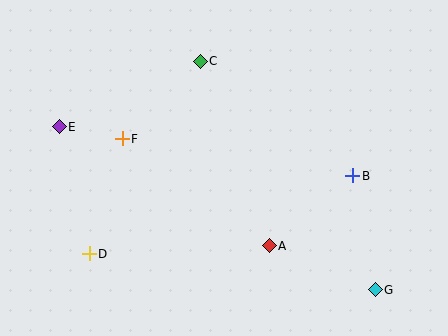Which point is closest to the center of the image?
Point A at (269, 246) is closest to the center.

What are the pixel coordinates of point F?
Point F is at (122, 139).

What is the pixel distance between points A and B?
The distance between A and B is 109 pixels.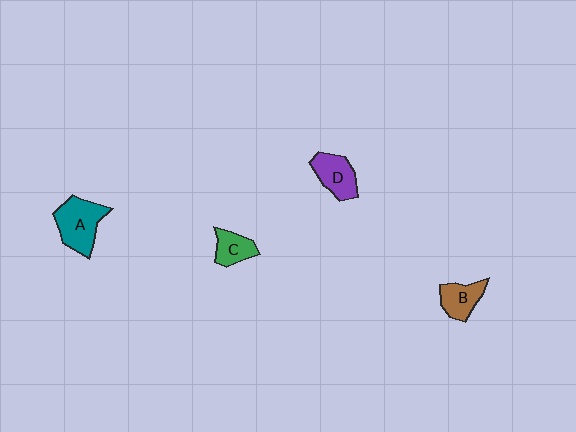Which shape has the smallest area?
Shape C (green).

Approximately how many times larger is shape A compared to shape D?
Approximately 1.3 times.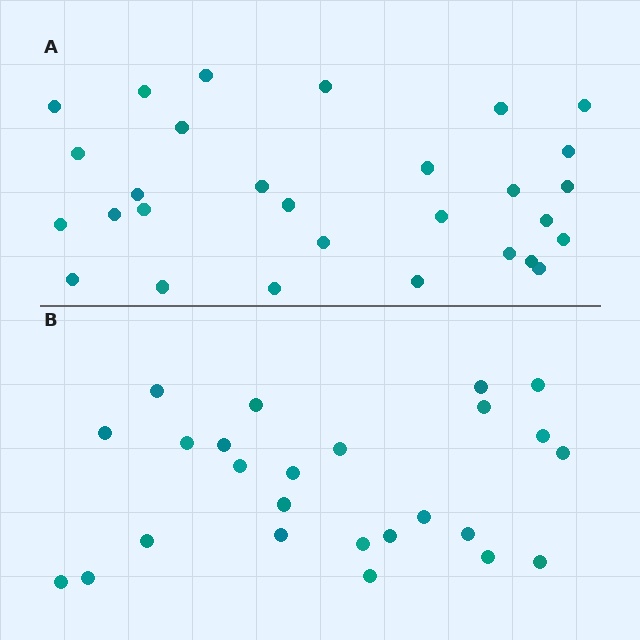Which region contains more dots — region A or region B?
Region A (the top region) has more dots.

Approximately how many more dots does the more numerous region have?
Region A has about 4 more dots than region B.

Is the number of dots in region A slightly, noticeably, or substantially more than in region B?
Region A has only slightly more — the two regions are fairly close. The ratio is roughly 1.2 to 1.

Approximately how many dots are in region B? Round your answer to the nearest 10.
About 20 dots. (The exact count is 25, which rounds to 20.)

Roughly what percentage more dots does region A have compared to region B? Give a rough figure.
About 15% more.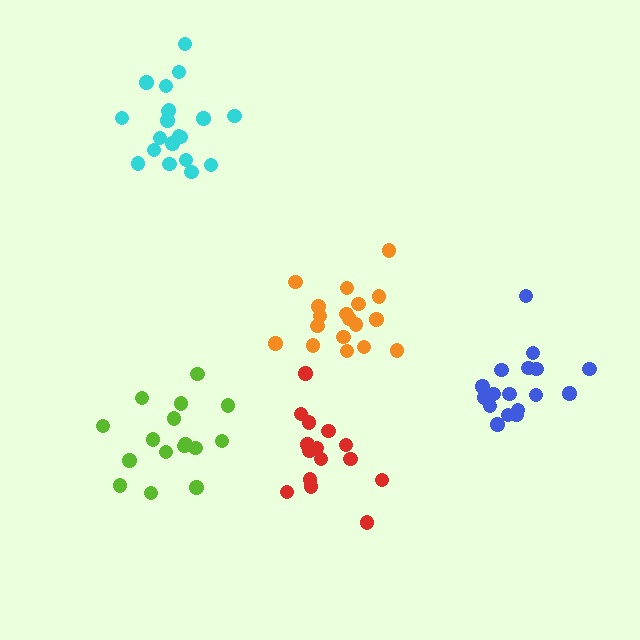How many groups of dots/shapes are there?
There are 5 groups.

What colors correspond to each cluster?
The clusters are colored: orange, red, cyan, blue, lime.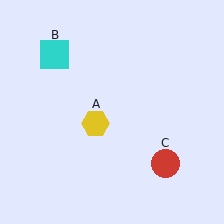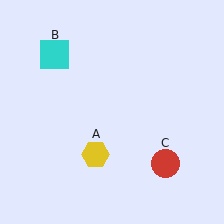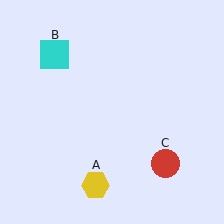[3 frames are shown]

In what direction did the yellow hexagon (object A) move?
The yellow hexagon (object A) moved down.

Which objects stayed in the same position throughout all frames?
Cyan square (object B) and red circle (object C) remained stationary.